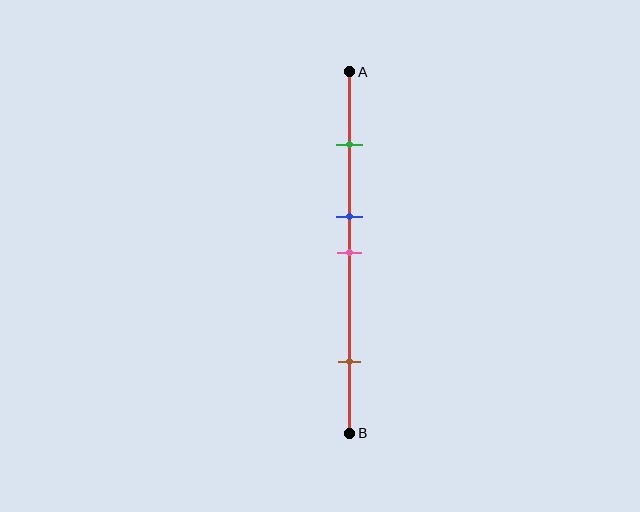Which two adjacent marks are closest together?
The blue and pink marks are the closest adjacent pair.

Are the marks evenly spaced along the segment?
No, the marks are not evenly spaced.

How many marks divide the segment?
There are 4 marks dividing the segment.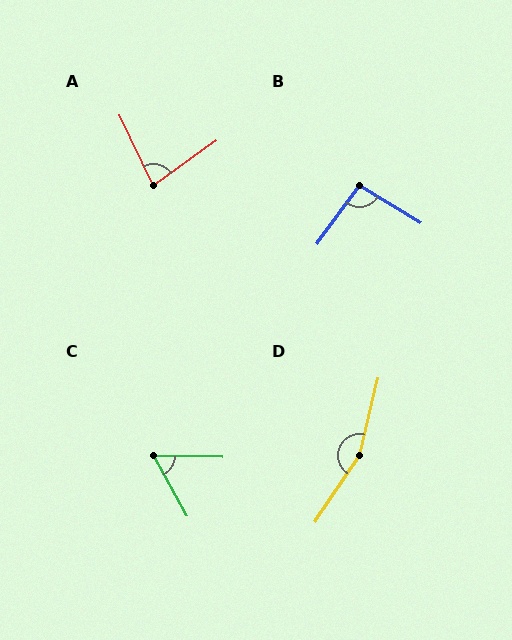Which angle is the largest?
D, at approximately 159 degrees.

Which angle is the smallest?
C, at approximately 60 degrees.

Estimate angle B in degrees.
Approximately 95 degrees.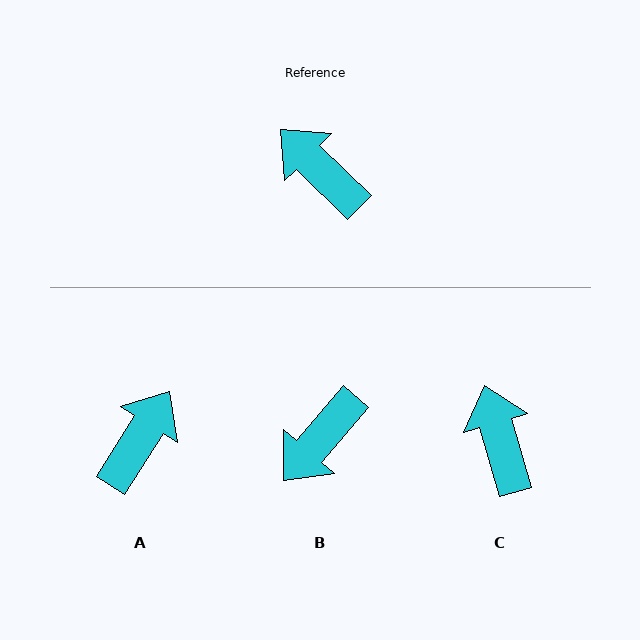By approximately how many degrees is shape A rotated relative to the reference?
Approximately 78 degrees clockwise.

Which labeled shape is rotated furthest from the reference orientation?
B, about 94 degrees away.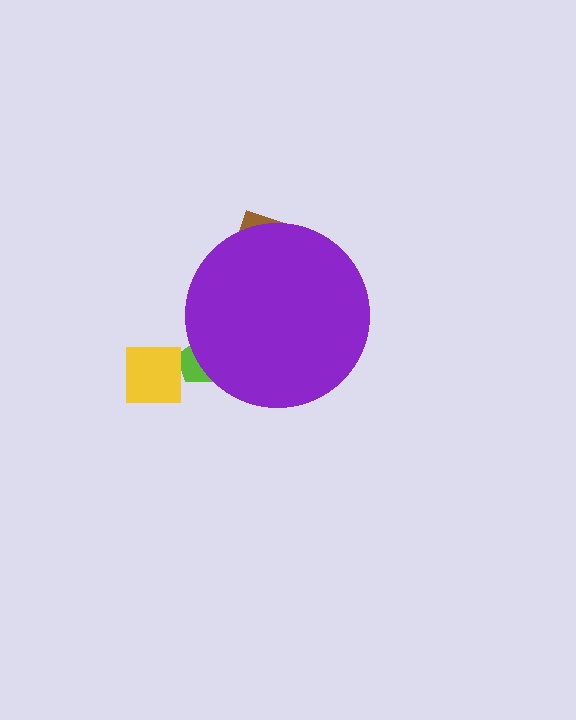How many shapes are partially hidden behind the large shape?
2 shapes are partially hidden.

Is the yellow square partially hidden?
No, the yellow square is fully visible.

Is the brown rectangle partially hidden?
Yes, the brown rectangle is partially hidden behind the purple circle.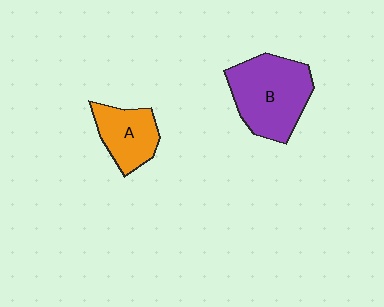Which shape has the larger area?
Shape B (purple).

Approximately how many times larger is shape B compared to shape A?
Approximately 1.7 times.